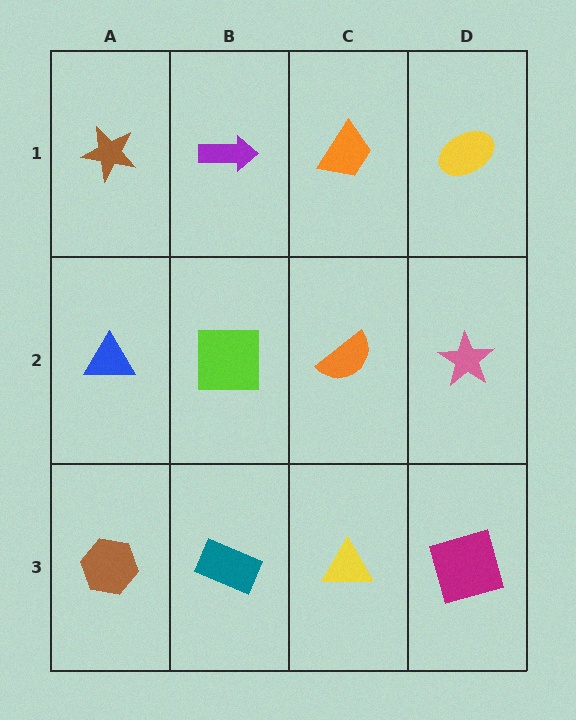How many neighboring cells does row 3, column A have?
2.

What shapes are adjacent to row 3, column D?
A pink star (row 2, column D), a yellow triangle (row 3, column C).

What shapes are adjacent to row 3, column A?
A blue triangle (row 2, column A), a teal rectangle (row 3, column B).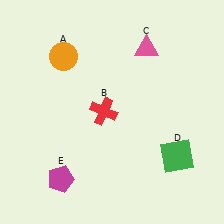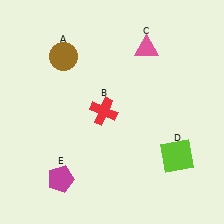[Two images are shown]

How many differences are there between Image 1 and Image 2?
There are 2 differences between the two images.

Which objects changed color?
A changed from orange to brown. D changed from green to lime.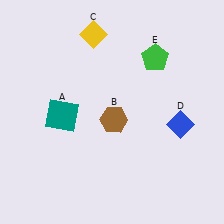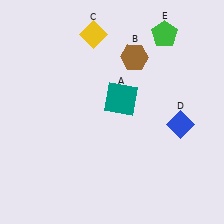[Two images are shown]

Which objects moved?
The objects that moved are: the teal square (A), the brown hexagon (B), the green pentagon (E).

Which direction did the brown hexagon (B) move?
The brown hexagon (B) moved up.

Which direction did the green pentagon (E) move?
The green pentagon (E) moved up.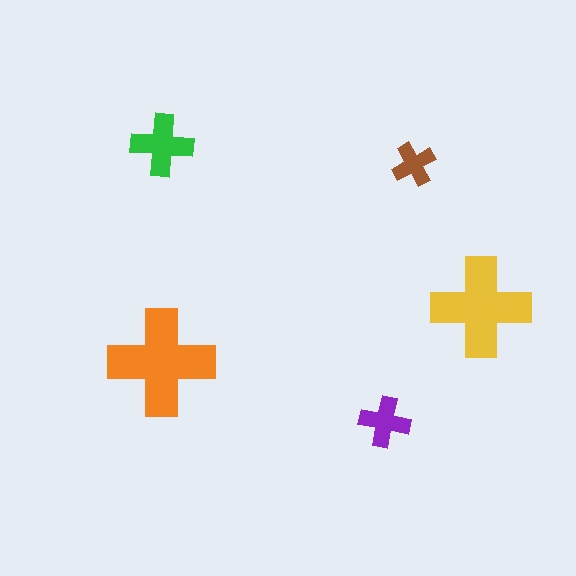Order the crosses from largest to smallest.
the orange one, the yellow one, the green one, the purple one, the brown one.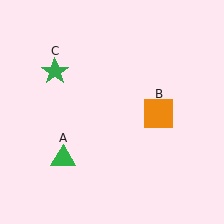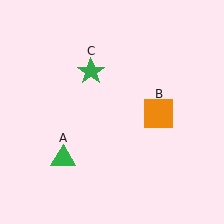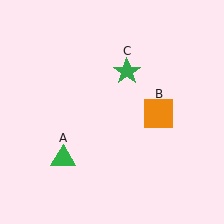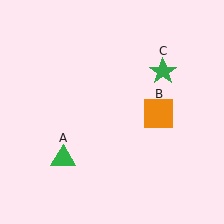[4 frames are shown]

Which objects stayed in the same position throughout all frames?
Green triangle (object A) and orange square (object B) remained stationary.